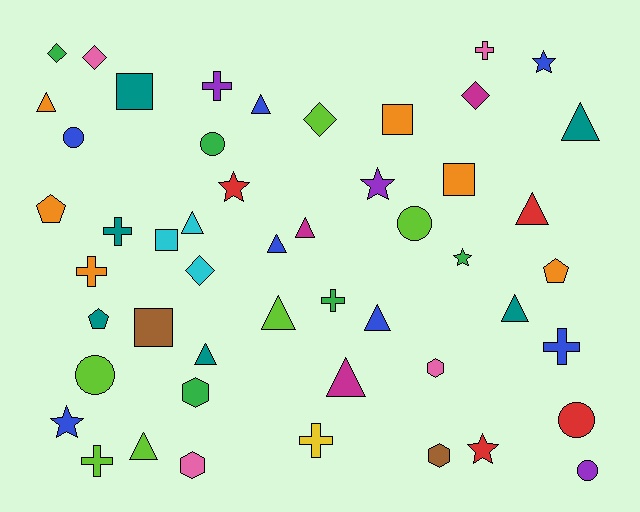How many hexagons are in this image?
There are 4 hexagons.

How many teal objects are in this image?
There are 6 teal objects.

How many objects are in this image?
There are 50 objects.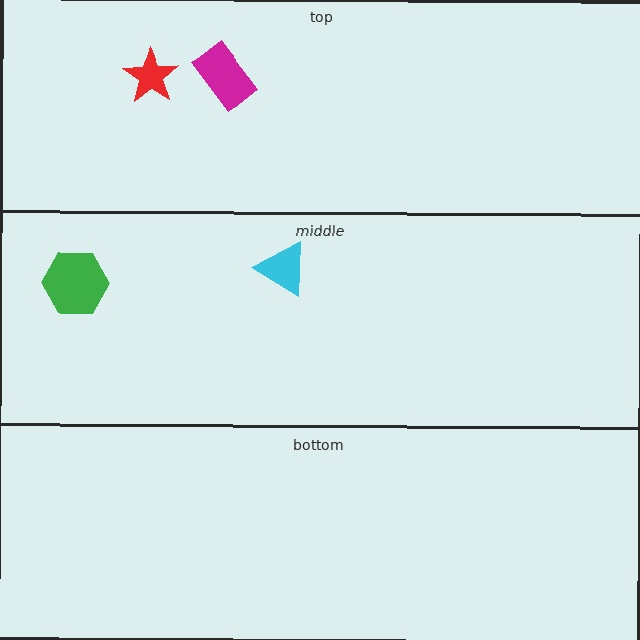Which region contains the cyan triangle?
The middle region.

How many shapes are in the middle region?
2.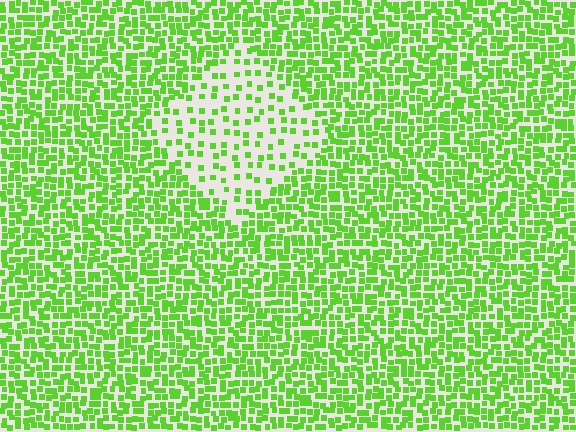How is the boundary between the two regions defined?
The boundary is defined by a change in element density (approximately 2.5x ratio). All elements are the same color, size, and shape.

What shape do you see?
I see a diamond.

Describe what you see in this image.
The image contains small lime elements arranged at two different densities. A diamond-shaped region is visible where the elements are less densely packed than the surrounding area.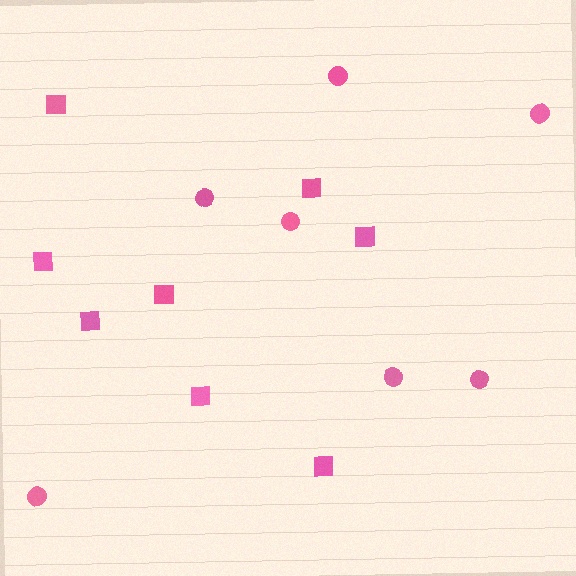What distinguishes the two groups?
There are 2 groups: one group of circles (7) and one group of squares (8).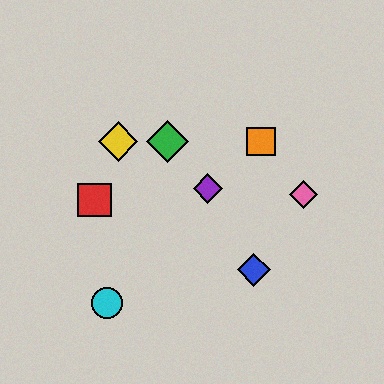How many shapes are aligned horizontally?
3 shapes (the green diamond, the yellow diamond, the orange square) are aligned horizontally.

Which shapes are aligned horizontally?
The green diamond, the yellow diamond, the orange square are aligned horizontally.